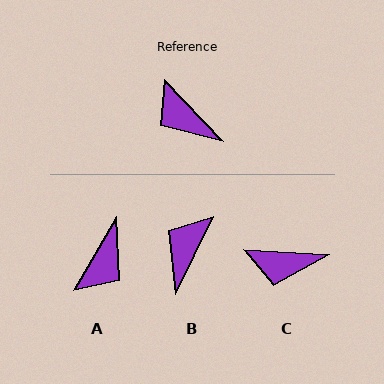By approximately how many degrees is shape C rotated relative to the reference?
Approximately 44 degrees counter-clockwise.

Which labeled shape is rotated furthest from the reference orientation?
A, about 107 degrees away.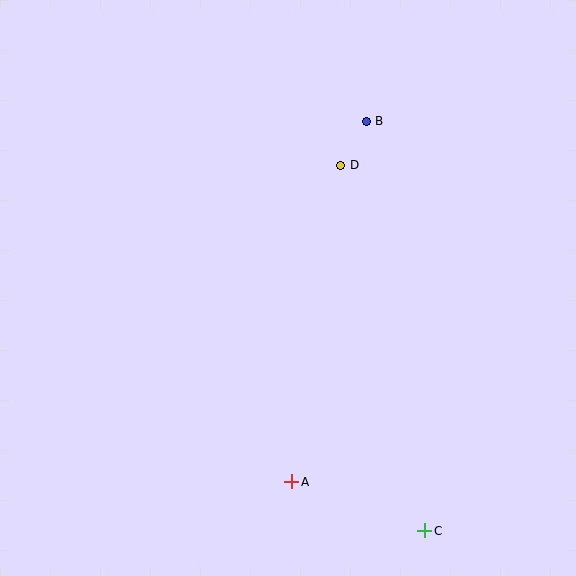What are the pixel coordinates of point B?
Point B is at (366, 121).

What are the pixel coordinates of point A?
Point A is at (292, 482).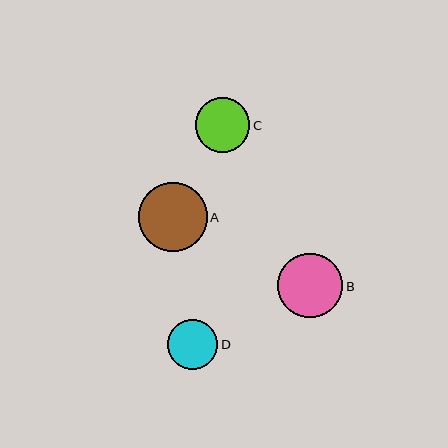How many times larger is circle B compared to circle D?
Circle B is approximately 1.3 times the size of circle D.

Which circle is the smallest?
Circle D is the smallest with a size of approximately 50 pixels.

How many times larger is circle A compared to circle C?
Circle A is approximately 1.3 times the size of circle C.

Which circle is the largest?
Circle A is the largest with a size of approximately 69 pixels.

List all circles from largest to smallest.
From largest to smallest: A, B, C, D.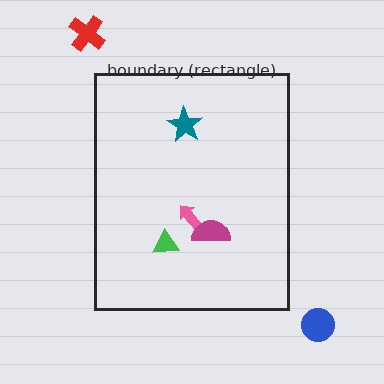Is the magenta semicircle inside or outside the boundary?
Inside.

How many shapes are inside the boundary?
4 inside, 2 outside.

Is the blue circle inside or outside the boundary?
Outside.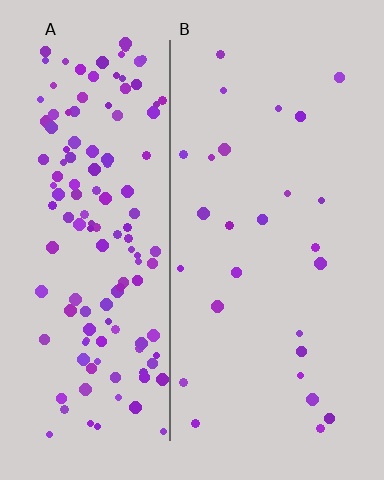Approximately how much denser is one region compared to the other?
Approximately 5.3× — region A over region B.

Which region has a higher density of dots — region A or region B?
A (the left).